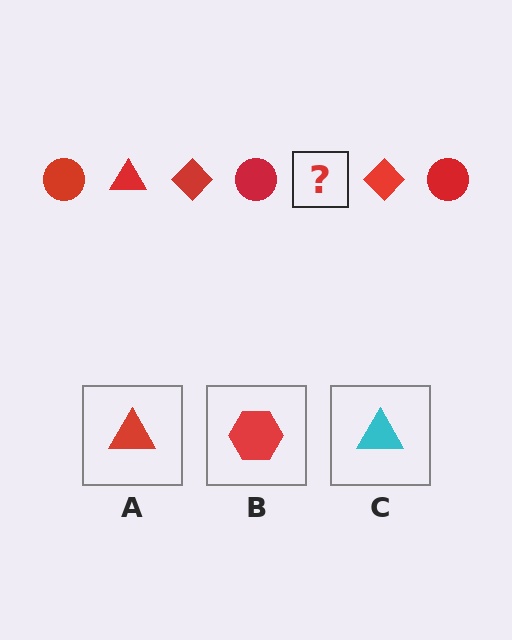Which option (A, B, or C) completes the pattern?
A.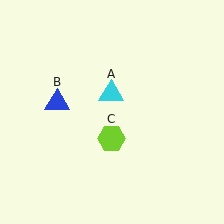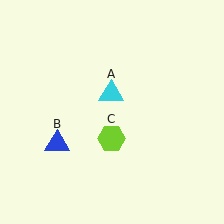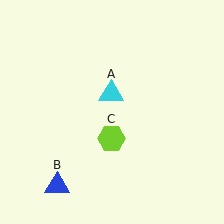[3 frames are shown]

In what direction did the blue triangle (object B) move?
The blue triangle (object B) moved down.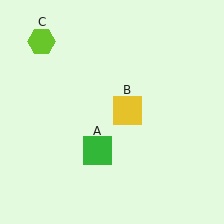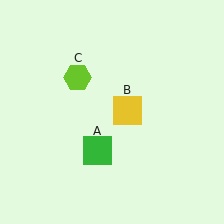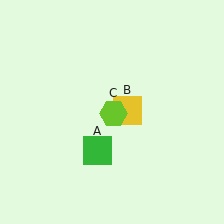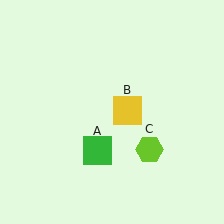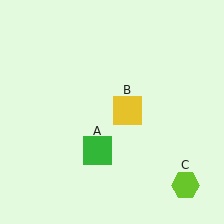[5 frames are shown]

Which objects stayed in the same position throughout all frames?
Green square (object A) and yellow square (object B) remained stationary.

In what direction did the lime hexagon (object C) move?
The lime hexagon (object C) moved down and to the right.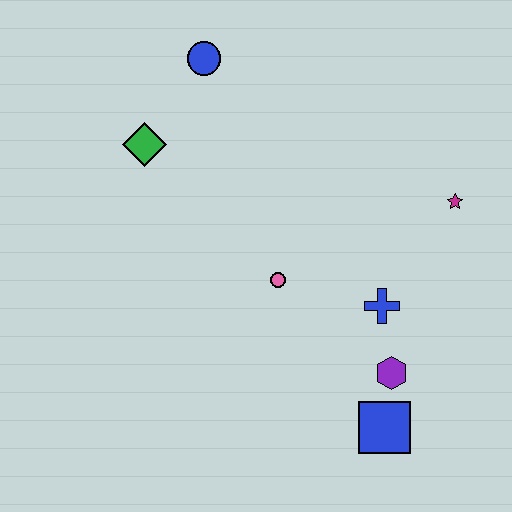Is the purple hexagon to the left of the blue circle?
No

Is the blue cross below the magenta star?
Yes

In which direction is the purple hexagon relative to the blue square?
The purple hexagon is above the blue square.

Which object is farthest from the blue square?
The blue circle is farthest from the blue square.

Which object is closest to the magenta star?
The blue cross is closest to the magenta star.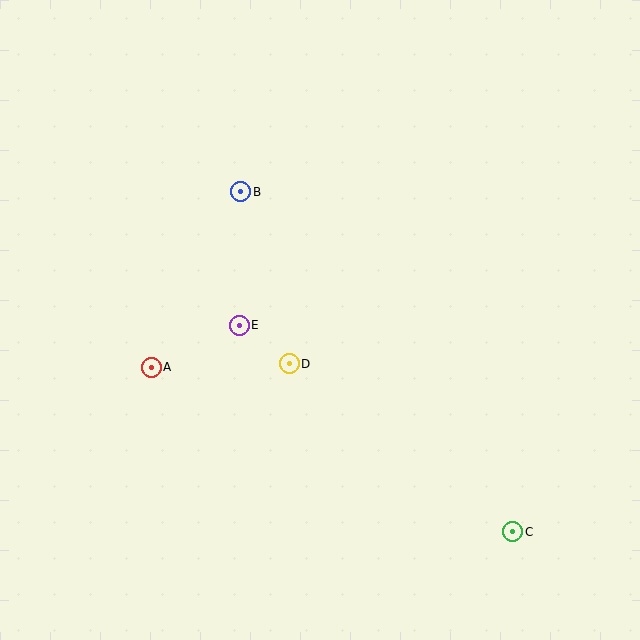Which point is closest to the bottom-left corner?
Point A is closest to the bottom-left corner.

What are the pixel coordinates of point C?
Point C is at (513, 532).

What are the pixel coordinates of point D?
Point D is at (289, 364).